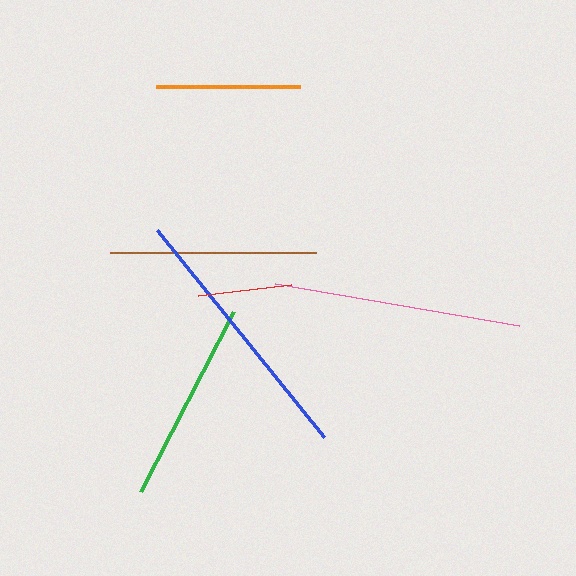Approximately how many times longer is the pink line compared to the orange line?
The pink line is approximately 1.7 times the length of the orange line.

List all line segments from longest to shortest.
From longest to shortest: blue, pink, brown, green, orange, red.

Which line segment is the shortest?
The red line is the shortest at approximately 93 pixels.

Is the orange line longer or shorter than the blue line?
The blue line is longer than the orange line.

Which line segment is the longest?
The blue line is the longest at approximately 266 pixels.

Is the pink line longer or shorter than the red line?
The pink line is longer than the red line.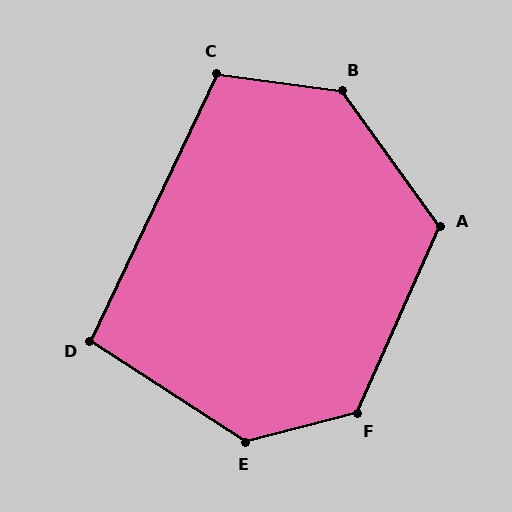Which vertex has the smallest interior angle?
D, at approximately 98 degrees.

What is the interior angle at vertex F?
Approximately 129 degrees (obtuse).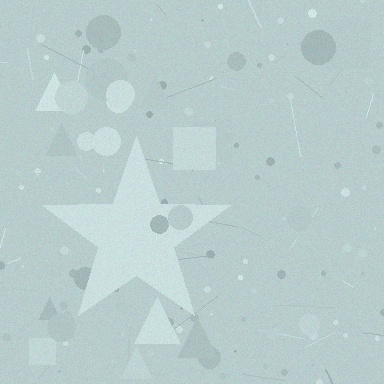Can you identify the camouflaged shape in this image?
The camouflaged shape is a star.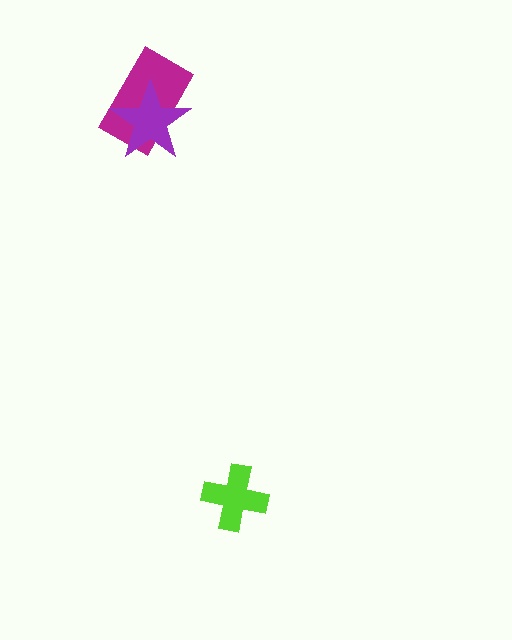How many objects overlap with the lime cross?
0 objects overlap with the lime cross.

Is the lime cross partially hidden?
No, no other shape covers it.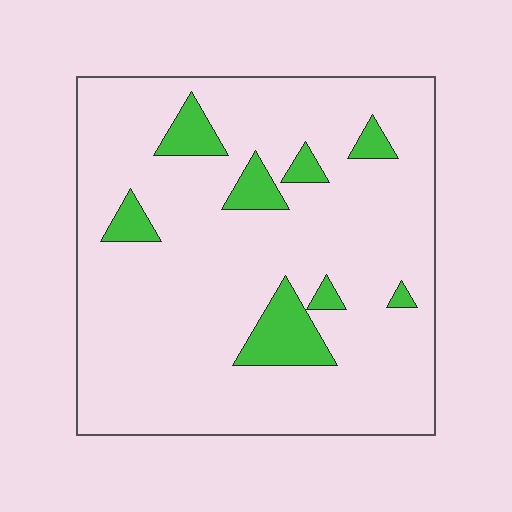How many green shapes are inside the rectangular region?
8.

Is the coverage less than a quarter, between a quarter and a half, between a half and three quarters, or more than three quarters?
Less than a quarter.